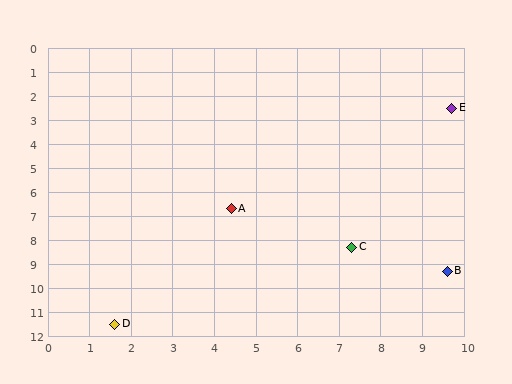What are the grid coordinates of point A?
Point A is at approximately (4.4, 6.7).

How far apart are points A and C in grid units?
Points A and C are about 3.3 grid units apart.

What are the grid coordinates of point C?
Point C is at approximately (7.3, 8.3).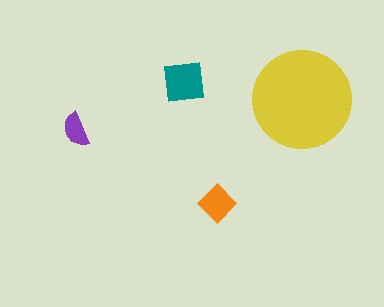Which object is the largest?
The yellow circle.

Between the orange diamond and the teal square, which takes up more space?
The teal square.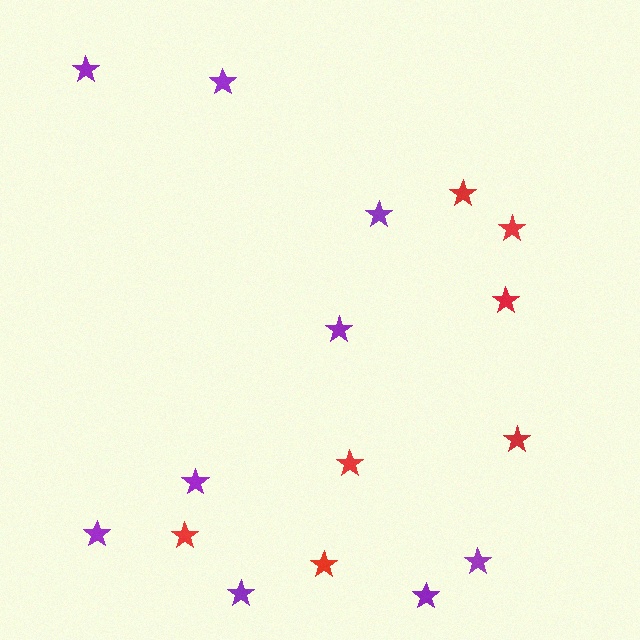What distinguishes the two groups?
There are 2 groups: one group of red stars (7) and one group of purple stars (9).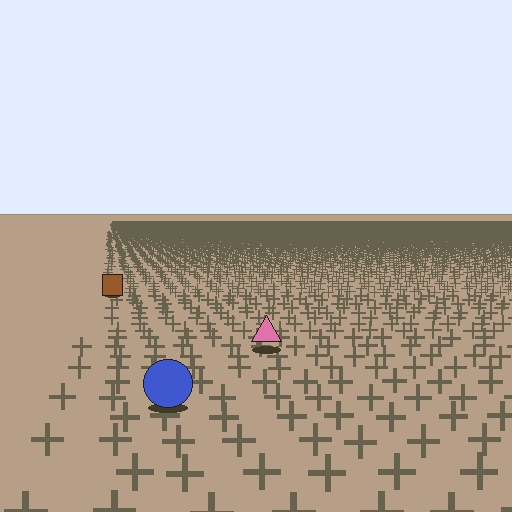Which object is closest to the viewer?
The blue circle is closest. The texture marks near it are larger and more spread out.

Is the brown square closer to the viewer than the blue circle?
No. The blue circle is closer — you can tell from the texture gradient: the ground texture is coarser near it.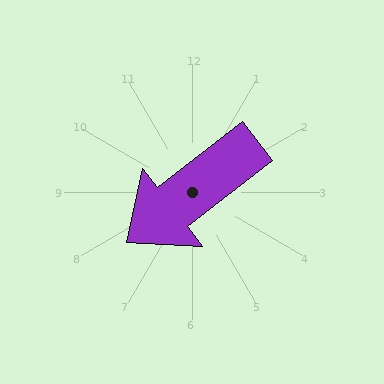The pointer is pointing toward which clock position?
Roughly 8 o'clock.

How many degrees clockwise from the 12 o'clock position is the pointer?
Approximately 232 degrees.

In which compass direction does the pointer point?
Southwest.